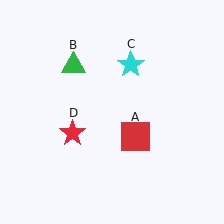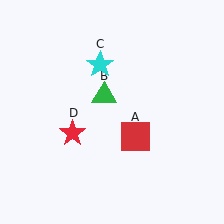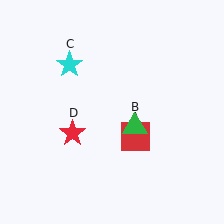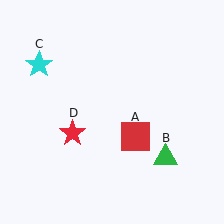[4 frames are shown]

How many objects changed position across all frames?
2 objects changed position: green triangle (object B), cyan star (object C).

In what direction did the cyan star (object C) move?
The cyan star (object C) moved left.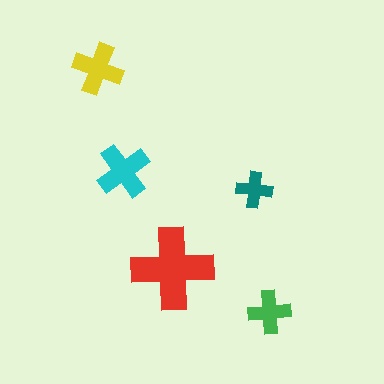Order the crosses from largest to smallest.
the red one, the cyan one, the yellow one, the green one, the teal one.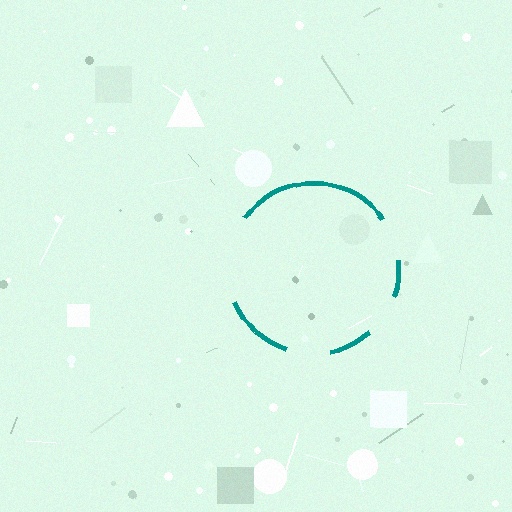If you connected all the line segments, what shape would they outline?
They would outline a circle.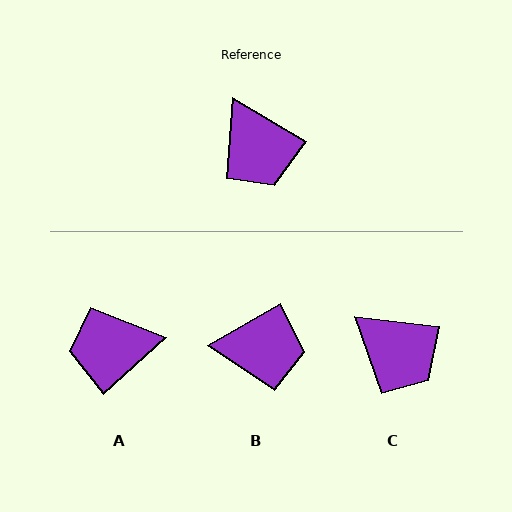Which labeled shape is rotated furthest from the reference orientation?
A, about 107 degrees away.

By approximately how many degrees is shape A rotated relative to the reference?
Approximately 107 degrees clockwise.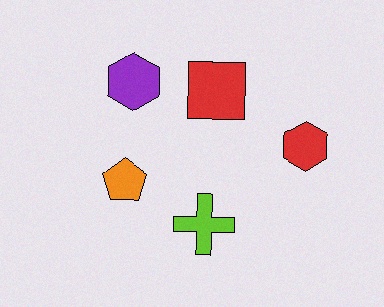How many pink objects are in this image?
There are no pink objects.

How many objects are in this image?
There are 5 objects.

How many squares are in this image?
There is 1 square.